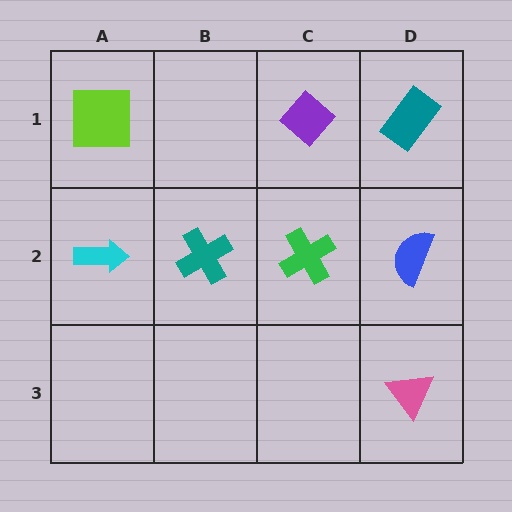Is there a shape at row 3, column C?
No, that cell is empty.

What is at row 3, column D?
A pink triangle.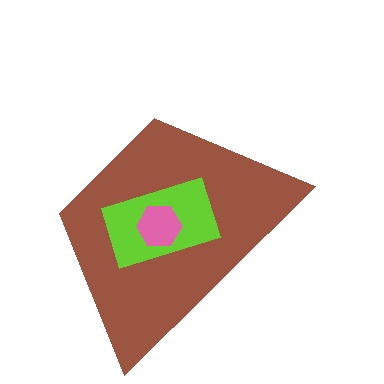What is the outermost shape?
The brown trapezoid.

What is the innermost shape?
The pink hexagon.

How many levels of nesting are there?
3.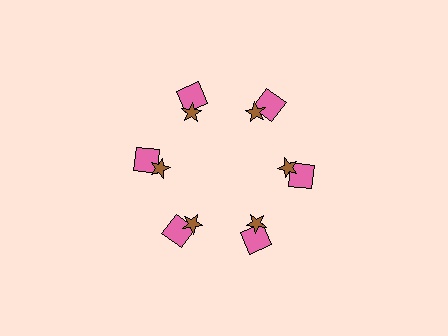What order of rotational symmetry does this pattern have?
This pattern has 6-fold rotational symmetry.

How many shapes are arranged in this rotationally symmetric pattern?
There are 12 shapes, arranged in 6 groups of 2.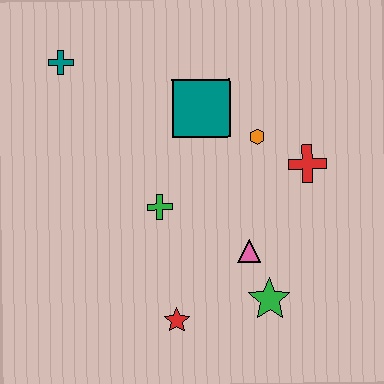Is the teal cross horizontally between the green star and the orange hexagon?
No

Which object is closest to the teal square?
The orange hexagon is closest to the teal square.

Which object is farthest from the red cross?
The teal cross is farthest from the red cross.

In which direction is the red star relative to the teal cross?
The red star is below the teal cross.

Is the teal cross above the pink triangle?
Yes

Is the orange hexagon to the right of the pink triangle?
Yes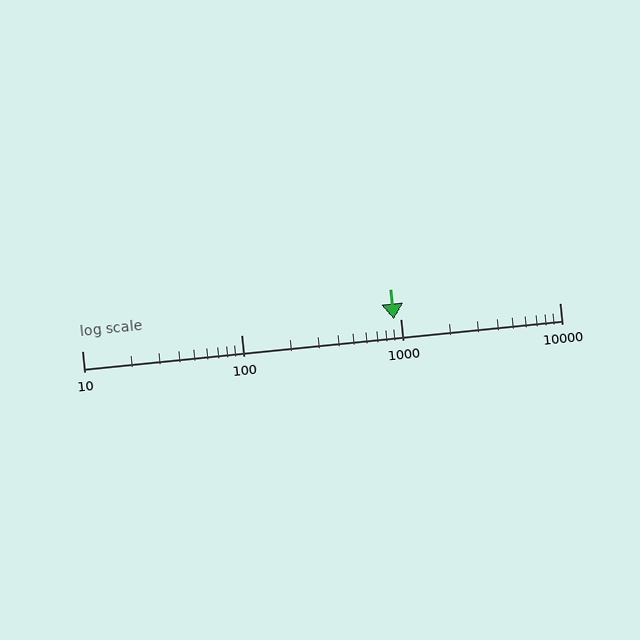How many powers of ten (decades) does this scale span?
The scale spans 3 decades, from 10 to 10000.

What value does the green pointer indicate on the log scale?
The pointer indicates approximately 910.